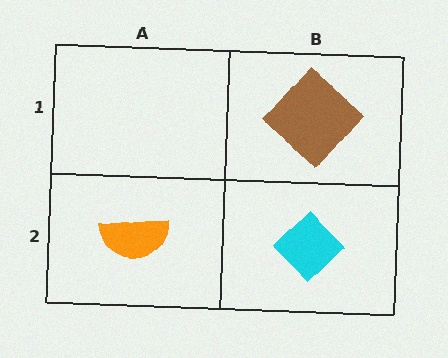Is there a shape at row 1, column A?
No, that cell is empty.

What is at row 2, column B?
A cyan diamond.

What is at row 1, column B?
A brown diamond.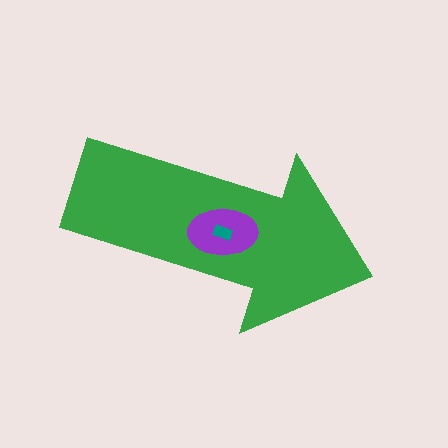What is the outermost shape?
The green arrow.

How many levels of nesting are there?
3.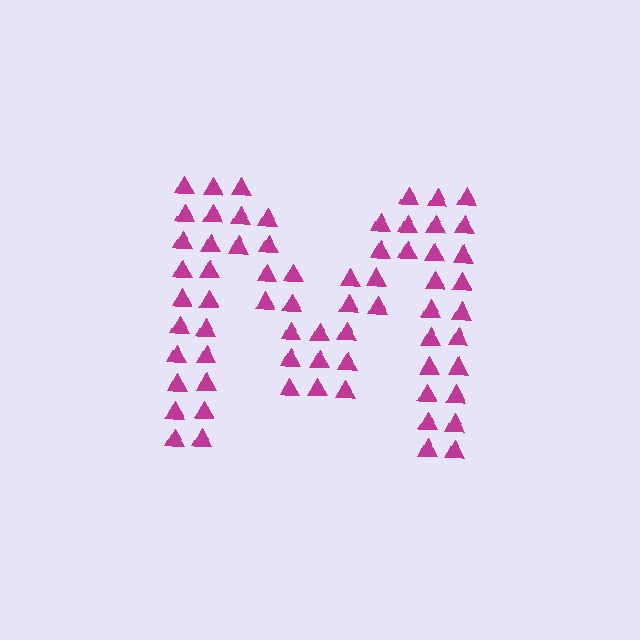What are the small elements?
The small elements are triangles.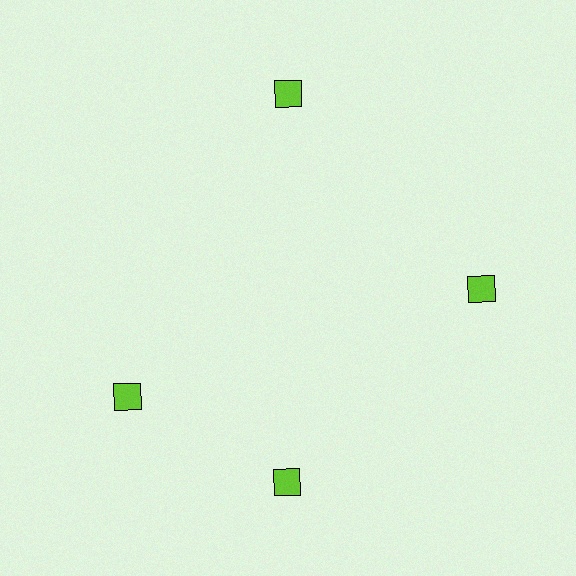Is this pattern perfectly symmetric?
No. The 4 lime diamonds are arranged in a ring, but one element near the 9 o'clock position is rotated out of alignment along the ring, breaking the 4-fold rotational symmetry.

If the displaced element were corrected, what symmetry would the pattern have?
It would have 4-fold rotational symmetry — the pattern would map onto itself every 90 degrees.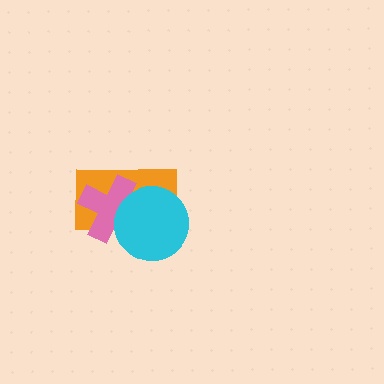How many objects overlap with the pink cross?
2 objects overlap with the pink cross.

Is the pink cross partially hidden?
Yes, it is partially covered by another shape.